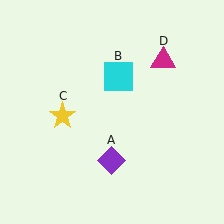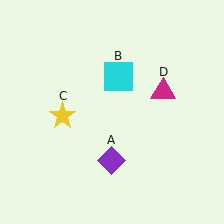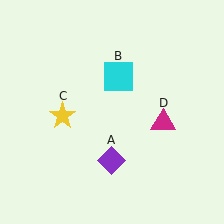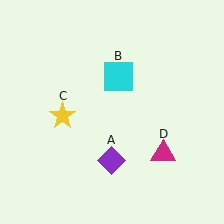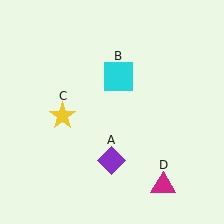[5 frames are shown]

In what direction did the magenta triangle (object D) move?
The magenta triangle (object D) moved down.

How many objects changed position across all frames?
1 object changed position: magenta triangle (object D).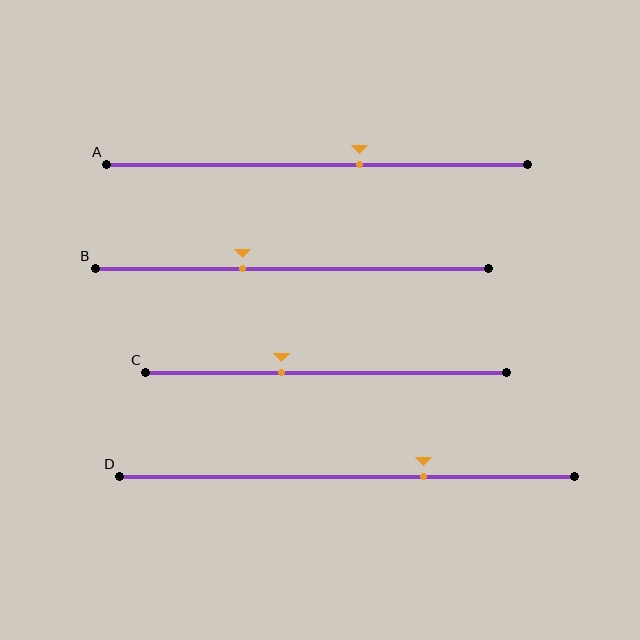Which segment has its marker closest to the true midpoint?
Segment A has its marker closest to the true midpoint.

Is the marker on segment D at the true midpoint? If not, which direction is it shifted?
No, the marker on segment D is shifted to the right by about 17% of the segment length.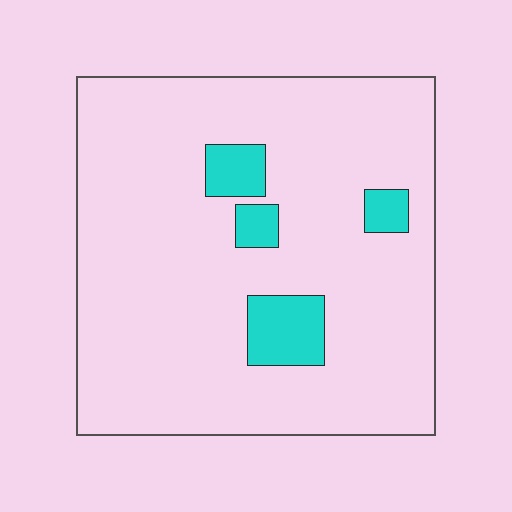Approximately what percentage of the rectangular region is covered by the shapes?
Approximately 10%.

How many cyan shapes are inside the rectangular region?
4.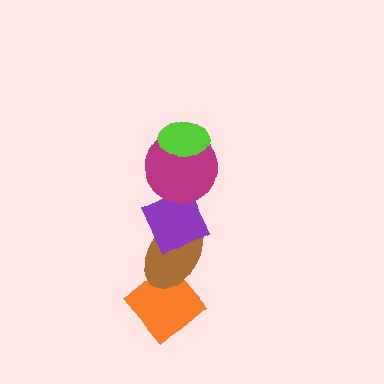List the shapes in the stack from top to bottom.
From top to bottom: the lime ellipse, the magenta circle, the purple diamond, the brown ellipse, the orange diamond.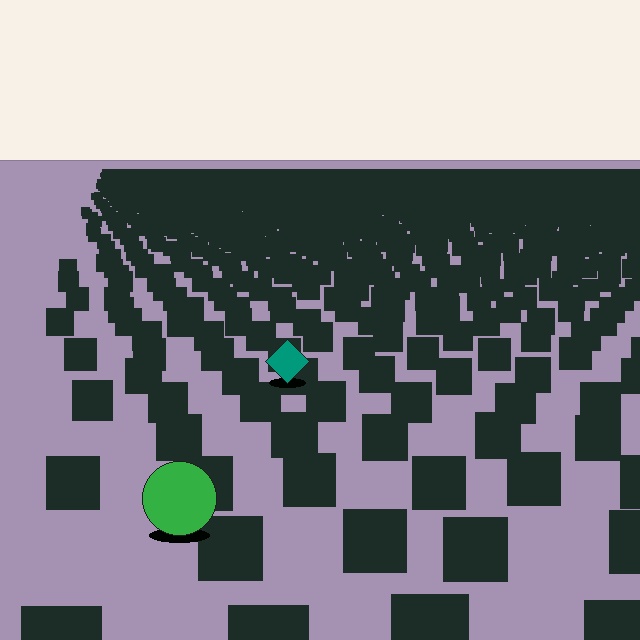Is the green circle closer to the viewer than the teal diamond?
Yes. The green circle is closer — you can tell from the texture gradient: the ground texture is coarser near it.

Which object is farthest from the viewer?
The teal diamond is farthest from the viewer. It appears smaller and the ground texture around it is denser.